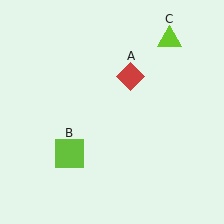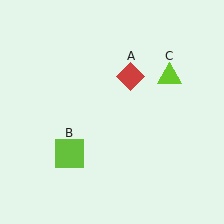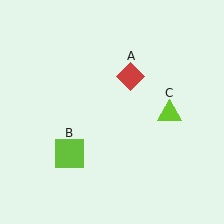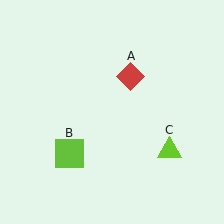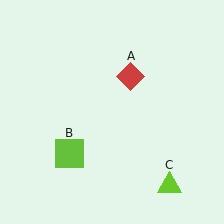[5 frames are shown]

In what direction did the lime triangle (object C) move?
The lime triangle (object C) moved down.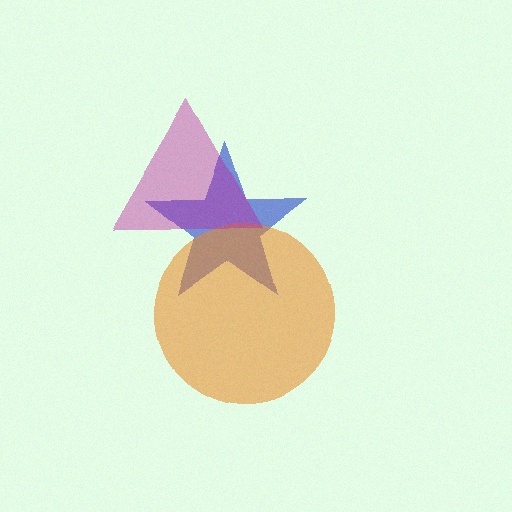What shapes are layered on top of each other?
The layered shapes are: a blue star, an orange circle, a magenta triangle.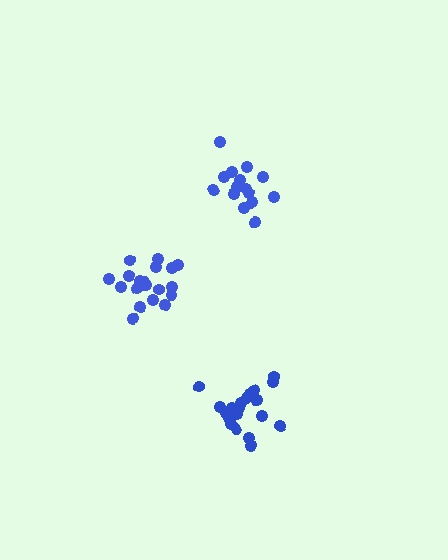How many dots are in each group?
Group 1: 21 dots, Group 2: 15 dots, Group 3: 20 dots (56 total).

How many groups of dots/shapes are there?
There are 3 groups.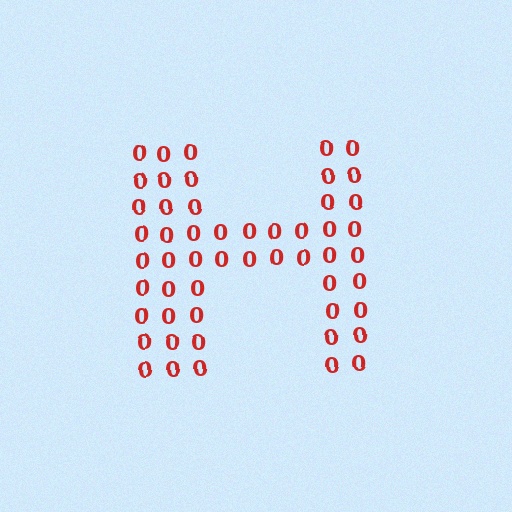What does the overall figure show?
The overall figure shows the letter H.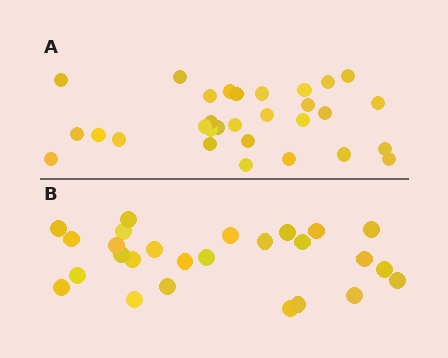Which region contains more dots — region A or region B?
Region A (the top region) has more dots.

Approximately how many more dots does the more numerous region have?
Region A has about 4 more dots than region B.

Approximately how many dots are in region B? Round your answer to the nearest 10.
About 30 dots. (The exact count is 26, which rounds to 30.)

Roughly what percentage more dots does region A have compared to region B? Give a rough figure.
About 15% more.